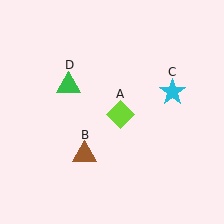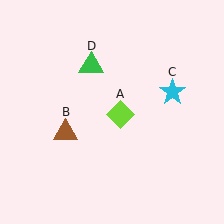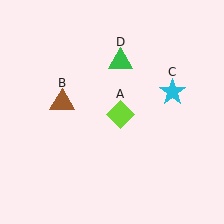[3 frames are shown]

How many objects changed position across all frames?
2 objects changed position: brown triangle (object B), green triangle (object D).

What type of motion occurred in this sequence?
The brown triangle (object B), green triangle (object D) rotated clockwise around the center of the scene.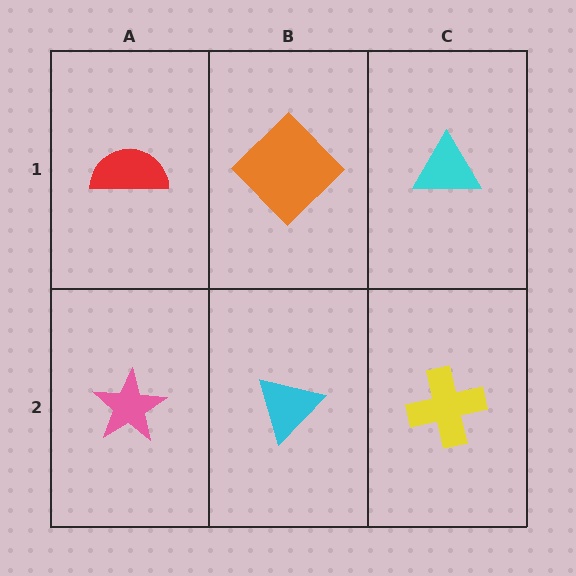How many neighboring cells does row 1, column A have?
2.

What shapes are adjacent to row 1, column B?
A cyan triangle (row 2, column B), a red semicircle (row 1, column A), a cyan triangle (row 1, column C).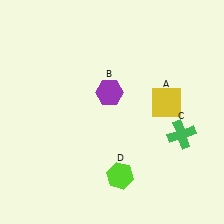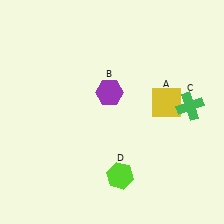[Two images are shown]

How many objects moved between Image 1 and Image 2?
1 object moved between the two images.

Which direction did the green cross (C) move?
The green cross (C) moved up.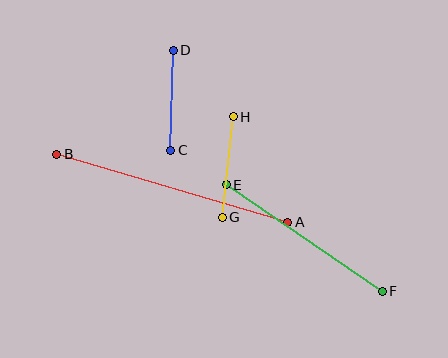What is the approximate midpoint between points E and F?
The midpoint is at approximately (304, 238) pixels.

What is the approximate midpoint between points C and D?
The midpoint is at approximately (172, 100) pixels.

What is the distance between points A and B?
The distance is approximately 241 pixels.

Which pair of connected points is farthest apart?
Points A and B are farthest apart.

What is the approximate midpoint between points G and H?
The midpoint is at approximately (228, 167) pixels.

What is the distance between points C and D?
The distance is approximately 100 pixels.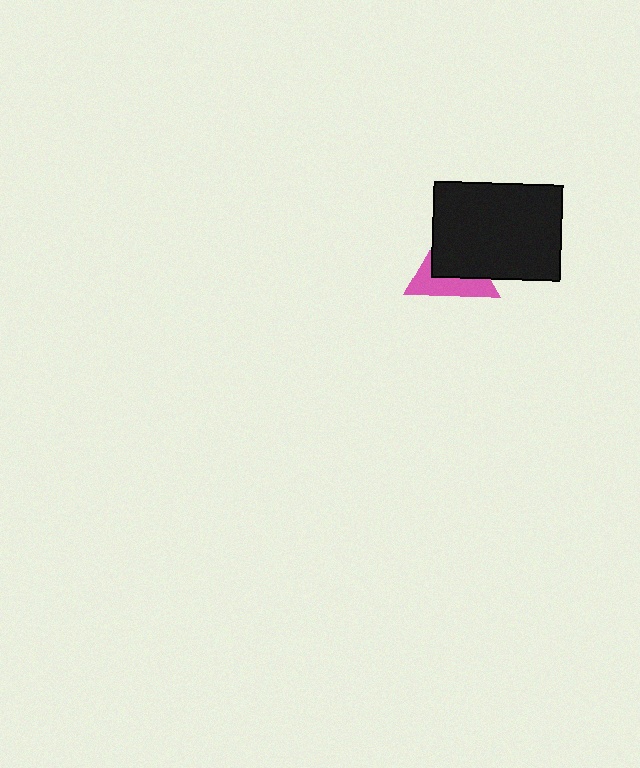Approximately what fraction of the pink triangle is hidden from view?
Roughly 56% of the pink triangle is hidden behind the black rectangle.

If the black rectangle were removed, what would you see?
You would see the complete pink triangle.